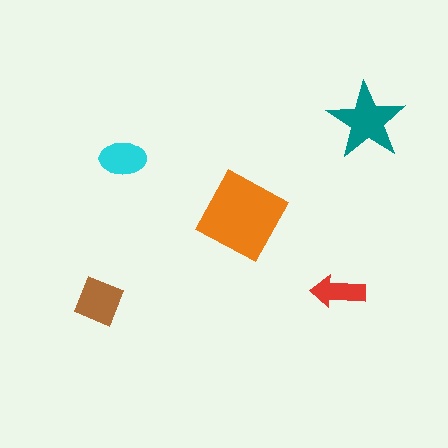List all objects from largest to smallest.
The orange square, the teal star, the brown diamond, the cyan ellipse, the red arrow.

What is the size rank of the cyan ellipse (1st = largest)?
4th.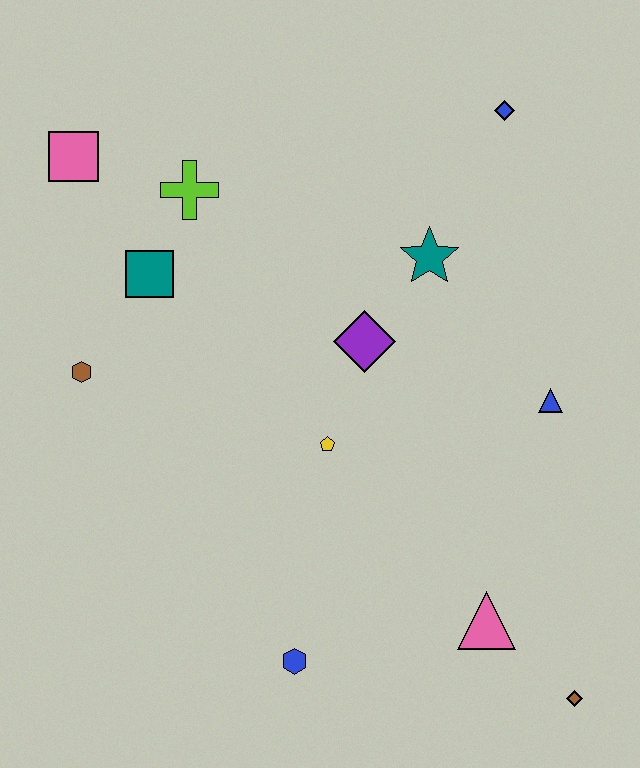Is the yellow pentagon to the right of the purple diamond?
No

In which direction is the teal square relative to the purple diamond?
The teal square is to the left of the purple diamond.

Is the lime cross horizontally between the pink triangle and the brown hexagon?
Yes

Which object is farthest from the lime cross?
The brown diamond is farthest from the lime cross.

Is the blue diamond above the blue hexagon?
Yes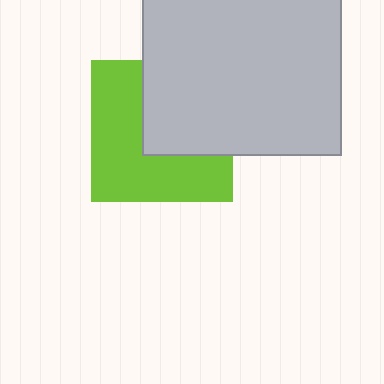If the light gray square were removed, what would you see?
You would see the complete lime square.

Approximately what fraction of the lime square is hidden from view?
Roughly 44% of the lime square is hidden behind the light gray square.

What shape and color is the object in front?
The object in front is a light gray square.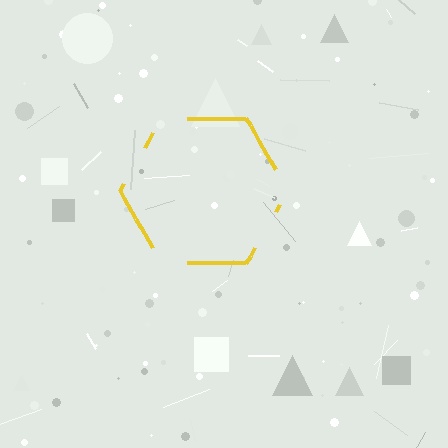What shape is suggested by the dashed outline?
The dashed outline suggests a hexagon.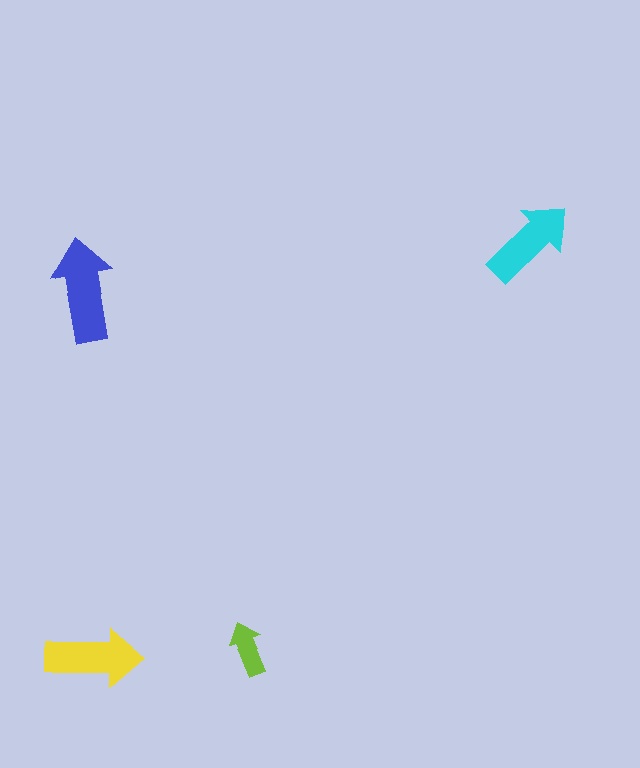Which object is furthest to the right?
The cyan arrow is rightmost.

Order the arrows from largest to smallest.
the blue one, the yellow one, the cyan one, the lime one.